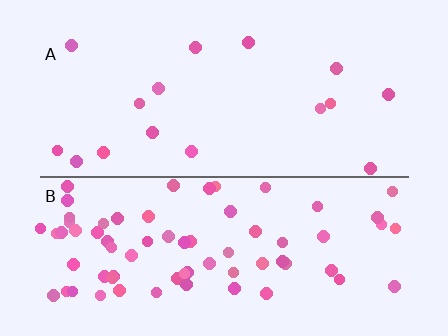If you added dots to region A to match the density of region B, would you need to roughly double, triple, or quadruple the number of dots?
Approximately quadruple.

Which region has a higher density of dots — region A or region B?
B (the bottom).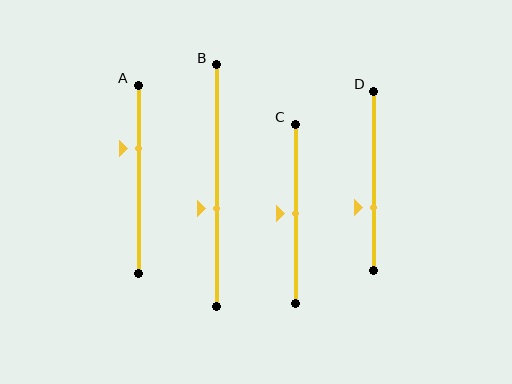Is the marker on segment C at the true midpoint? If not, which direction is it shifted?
Yes, the marker on segment C is at the true midpoint.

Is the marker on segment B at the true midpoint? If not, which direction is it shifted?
No, the marker on segment B is shifted downward by about 9% of the segment length.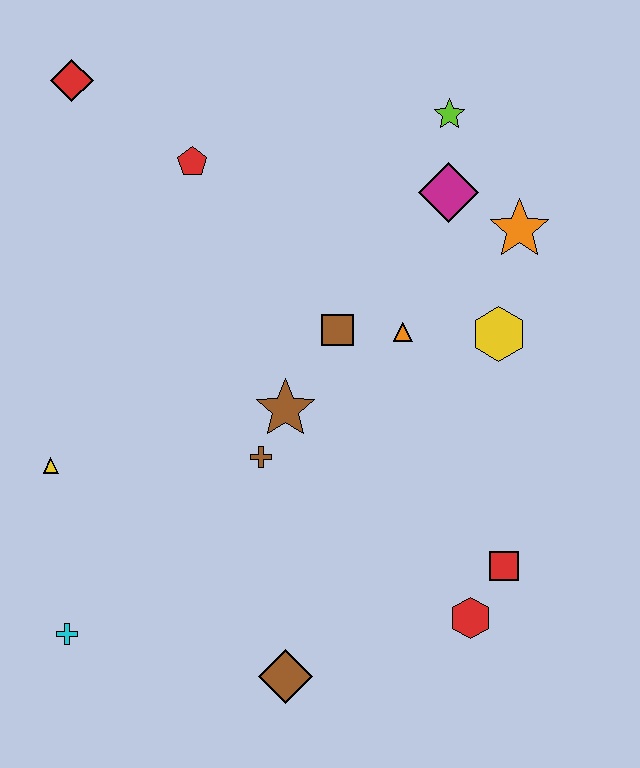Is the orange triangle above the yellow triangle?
Yes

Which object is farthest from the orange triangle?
The cyan cross is farthest from the orange triangle.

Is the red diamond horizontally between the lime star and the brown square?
No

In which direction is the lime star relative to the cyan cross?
The lime star is above the cyan cross.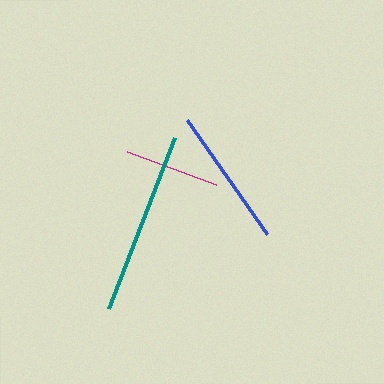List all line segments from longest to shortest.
From longest to shortest: teal, blue, magenta.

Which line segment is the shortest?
The magenta line is the shortest at approximately 94 pixels.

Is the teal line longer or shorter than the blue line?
The teal line is longer than the blue line.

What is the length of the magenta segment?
The magenta segment is approximately 94 pixels long.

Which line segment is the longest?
The teal line is the longest at approximately 183 pixels.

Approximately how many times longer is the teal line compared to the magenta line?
The teal line is approximately 1.9 times the length of the magenta line.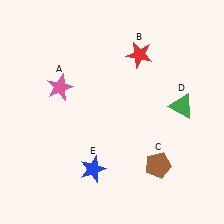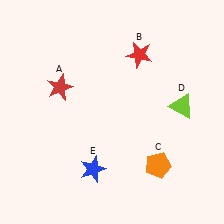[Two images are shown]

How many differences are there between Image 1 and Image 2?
There are 3 differences between the two images.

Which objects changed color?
A changed from pink to red. C changed from brown to orange. D changed from green to lime.